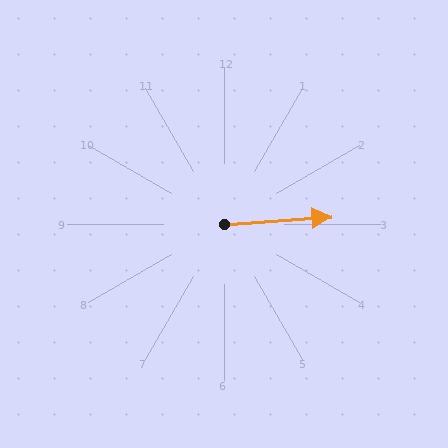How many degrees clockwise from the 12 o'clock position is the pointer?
Approximately 86 degrees.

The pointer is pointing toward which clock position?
Roughly 3 o'clock.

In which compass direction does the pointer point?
East.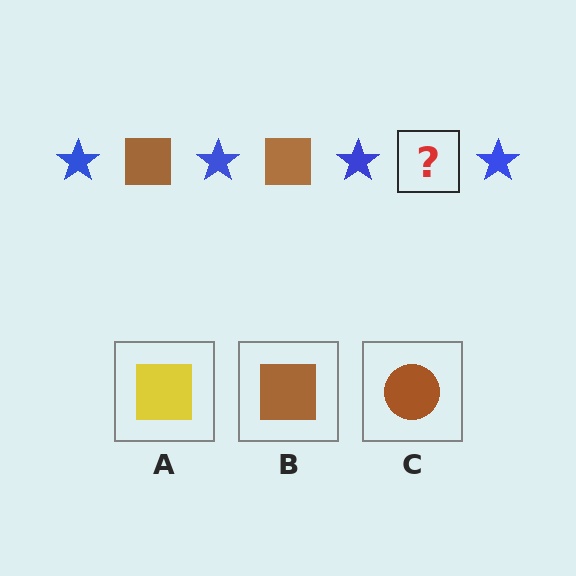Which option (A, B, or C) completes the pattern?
B.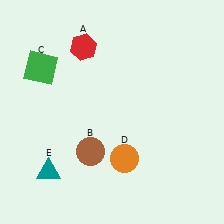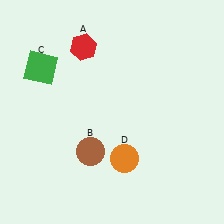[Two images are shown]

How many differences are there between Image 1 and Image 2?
There is 1 difference between the two images.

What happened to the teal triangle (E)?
The teal triangle (E) was removed in Image 2. It was in the bottom-left area of Image 1.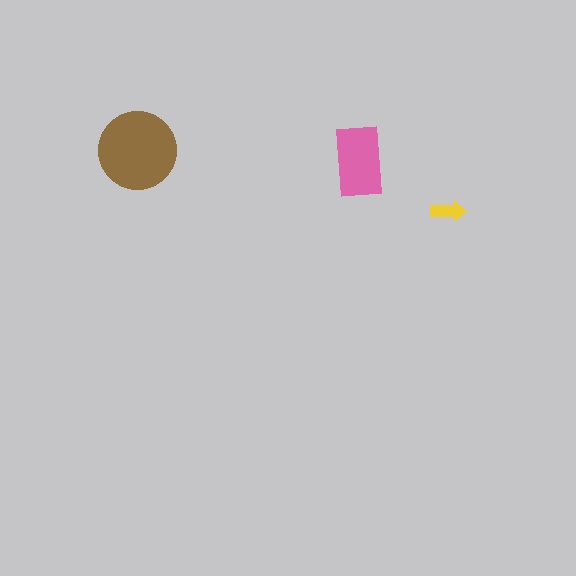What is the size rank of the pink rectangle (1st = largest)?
2nd.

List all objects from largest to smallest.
The brown circle, the pink rectangle, the yellow arrow.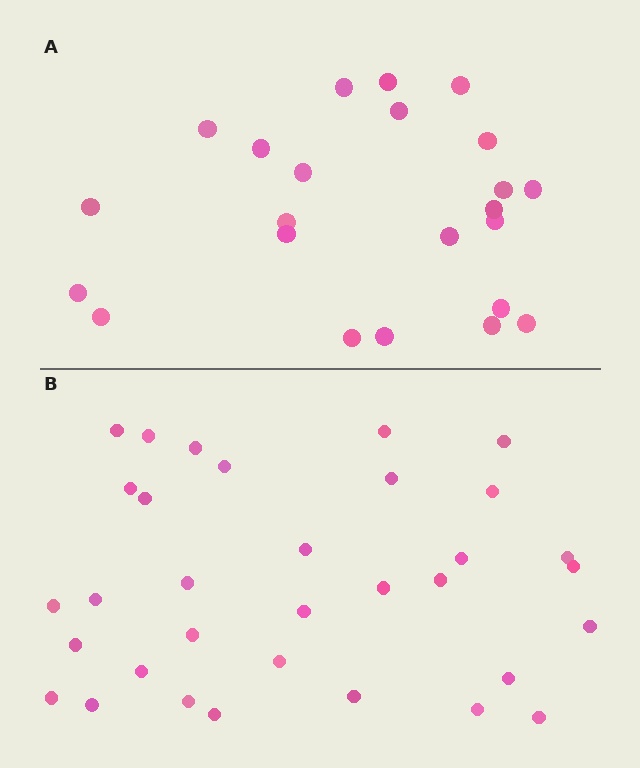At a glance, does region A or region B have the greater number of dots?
Region B (the bottom region) has more dots.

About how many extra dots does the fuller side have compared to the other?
Region B has roughly 10 or so more dots than region A.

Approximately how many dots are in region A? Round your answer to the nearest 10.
About 20 dots. (The exact count is 23, which rounds to 20.)